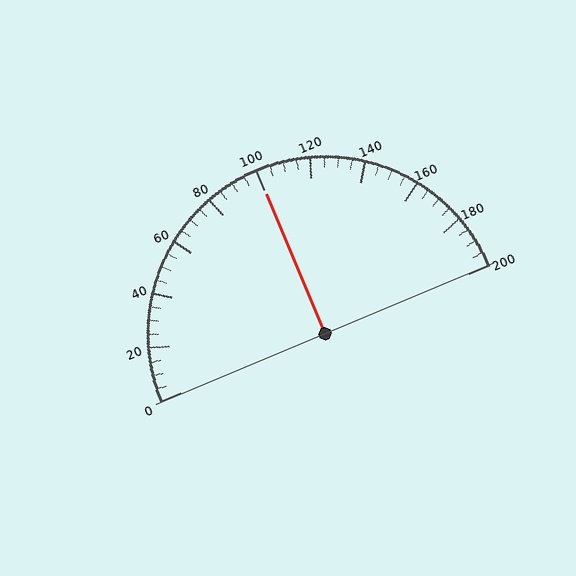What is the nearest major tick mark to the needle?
The nearest major tick mark is 100.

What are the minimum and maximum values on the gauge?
The gauge ranges from 0 to 200.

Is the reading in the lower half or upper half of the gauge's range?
The reading is in the upper half of the range (0 to 200).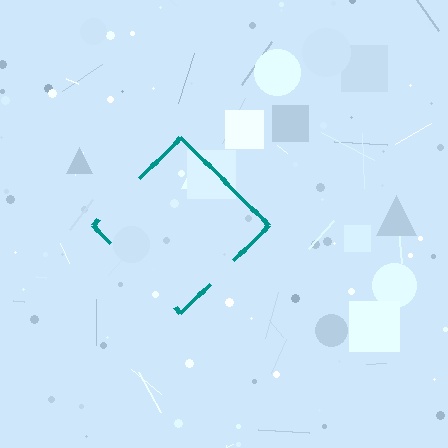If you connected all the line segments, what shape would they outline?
They would outline a diamond.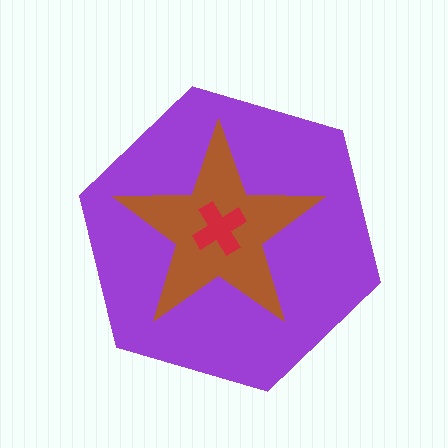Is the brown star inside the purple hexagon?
Yes.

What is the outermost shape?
The purple hexagon.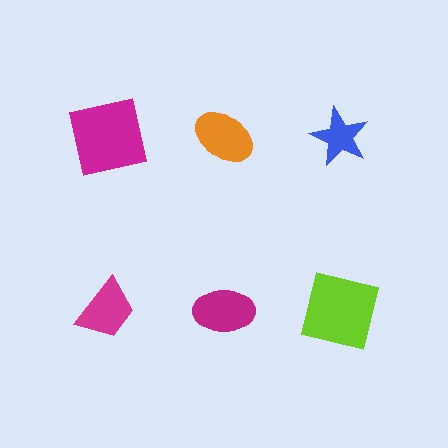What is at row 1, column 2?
An orange ellipse.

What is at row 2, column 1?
A magenta trapezoid.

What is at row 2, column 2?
A magenta ellipse.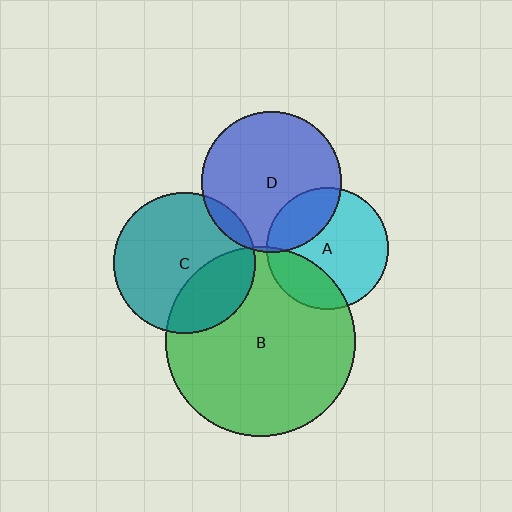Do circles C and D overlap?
Yes.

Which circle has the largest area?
Circle B (green).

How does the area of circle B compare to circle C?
Approximately 1.8 times.